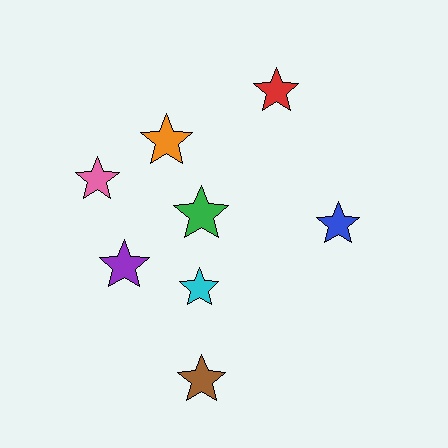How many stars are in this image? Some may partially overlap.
There are 8 stars.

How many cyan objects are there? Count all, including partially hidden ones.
There is 1 cyan object.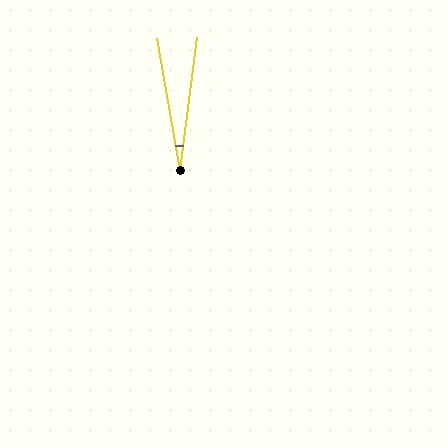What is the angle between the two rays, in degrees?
Approximately 17 degrees.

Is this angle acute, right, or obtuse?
It is acute.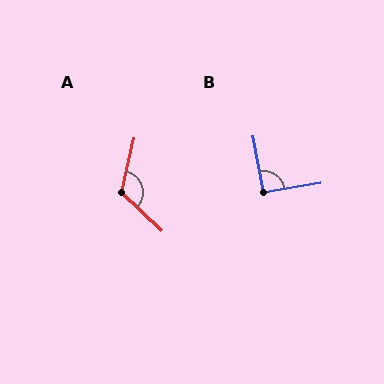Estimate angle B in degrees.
Approximately 92 degrees.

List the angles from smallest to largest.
B (92°), A (121°).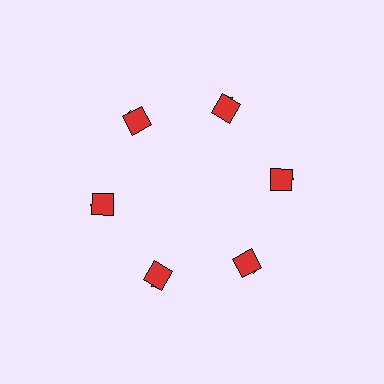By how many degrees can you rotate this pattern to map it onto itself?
The pattern maps onto itself every 60 degrees of rotation.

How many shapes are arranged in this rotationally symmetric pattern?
There are 12 shapes, arranged in 6 groups of 2.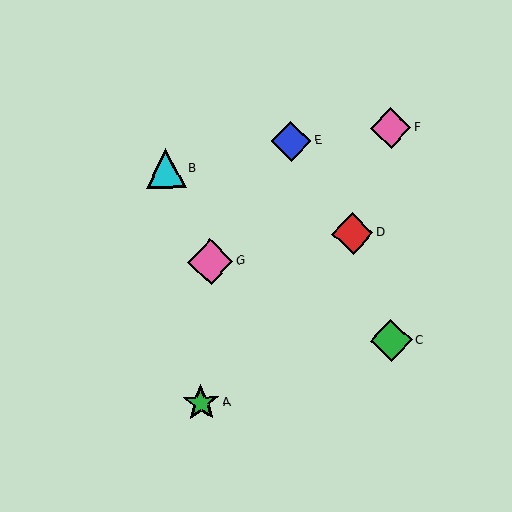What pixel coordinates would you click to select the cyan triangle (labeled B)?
Click at (166, 168) to select the cyan triangle B.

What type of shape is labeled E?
Shape E is a blue diamond.